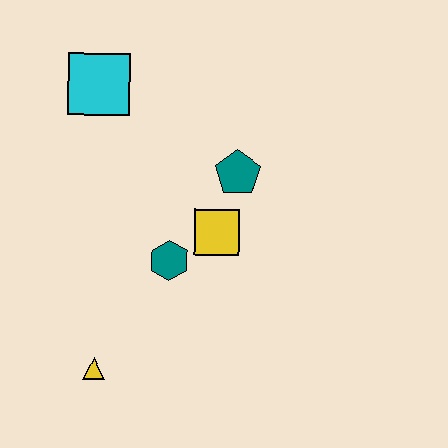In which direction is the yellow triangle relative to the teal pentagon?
The yellow triangle is below the teal pentagon.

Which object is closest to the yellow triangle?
The teal hexagon is closest to the yellow triangle.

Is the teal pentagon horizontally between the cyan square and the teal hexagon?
No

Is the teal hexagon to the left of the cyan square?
No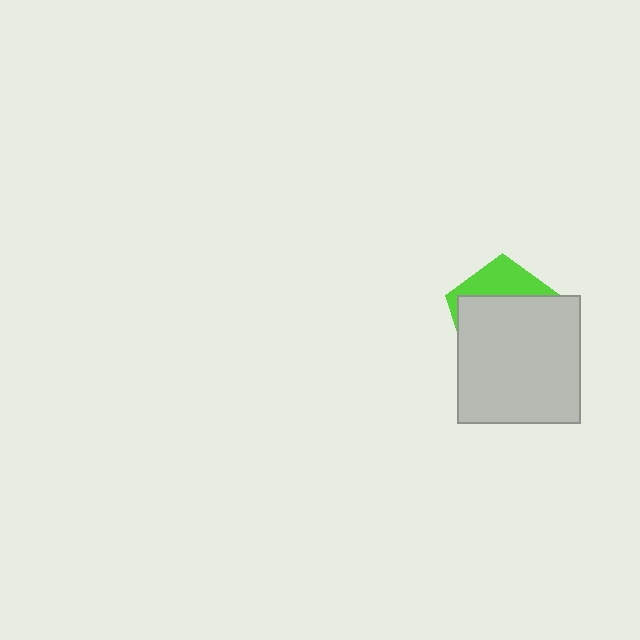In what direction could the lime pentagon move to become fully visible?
The lime pentagon could move up. That would shift it out from behind the light gray rectangle entirely.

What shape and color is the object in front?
The object in front is a light gray rectangle.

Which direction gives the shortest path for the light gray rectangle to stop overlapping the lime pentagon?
Moving down gives the shortest separation.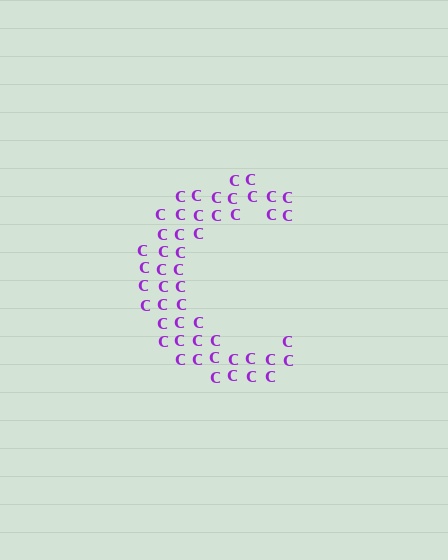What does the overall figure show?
The overall figure shows the letter C.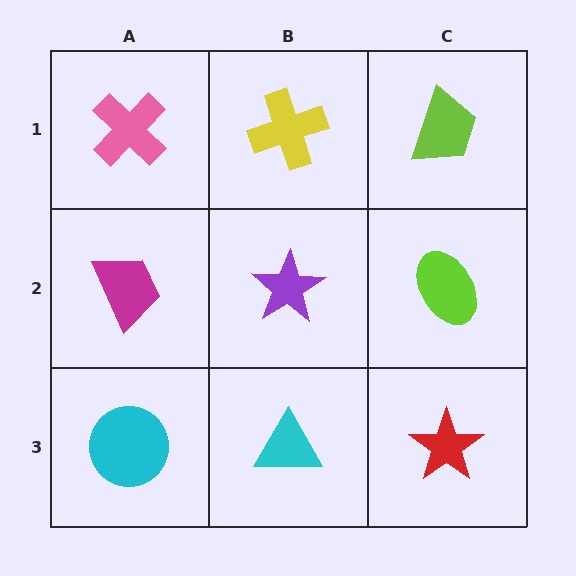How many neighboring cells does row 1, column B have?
3.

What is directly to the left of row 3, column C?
A cyan triangle.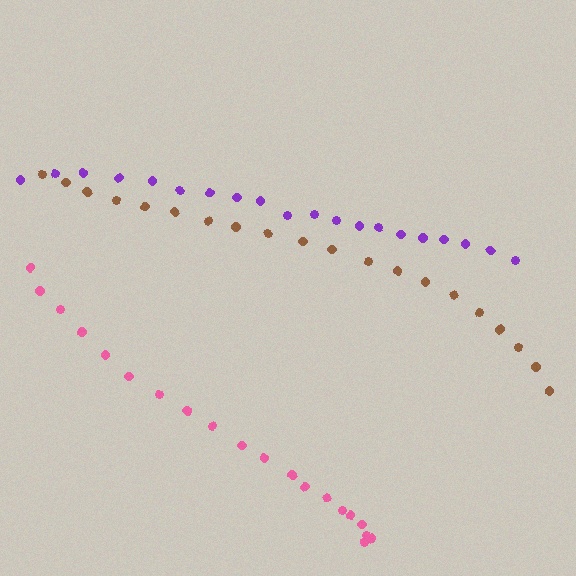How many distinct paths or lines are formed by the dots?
There are 3 distinct paths.